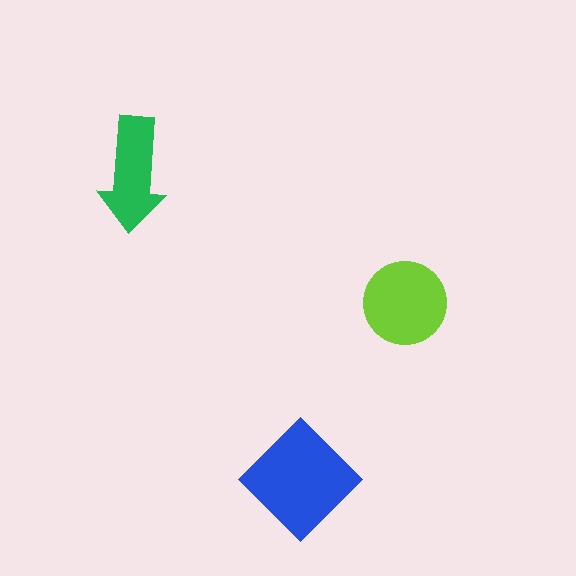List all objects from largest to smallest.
The blue diamond, the lime circle, the green arrow.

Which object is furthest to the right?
The lime circle is rightmost.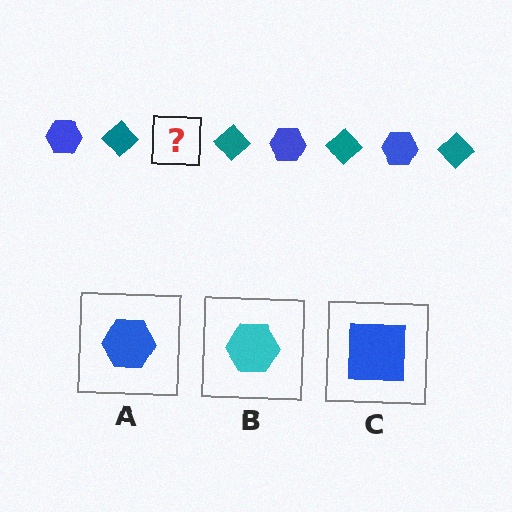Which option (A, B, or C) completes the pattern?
A.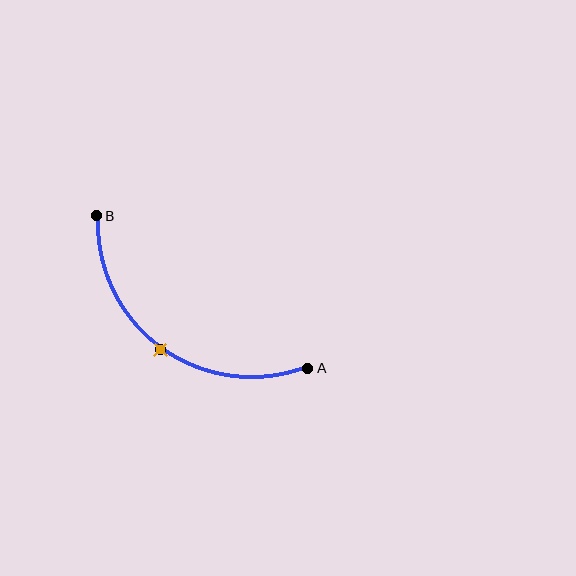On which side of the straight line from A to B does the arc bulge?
The arc bulges below and to the left of the straight line connecting A and B.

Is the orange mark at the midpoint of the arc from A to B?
Yes. The orange mark lies on the arc at equal arc-length from both A and B — it is the arc midpoint.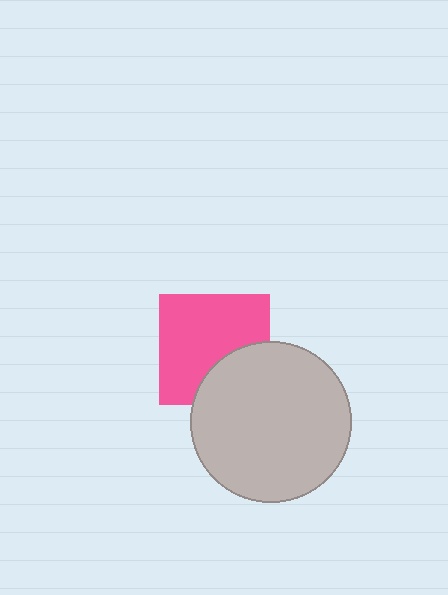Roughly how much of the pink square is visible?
Most of it is visible (roughly 70%).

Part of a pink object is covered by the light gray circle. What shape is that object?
It is a square.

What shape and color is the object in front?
The object in front is a light gray circle.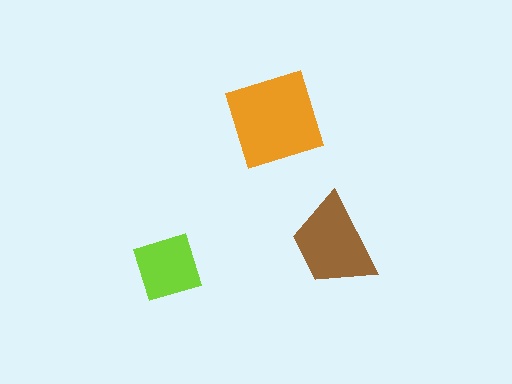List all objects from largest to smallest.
The orange diamond, the brown trapezoid, the lime square.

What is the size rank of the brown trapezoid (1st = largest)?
2nd.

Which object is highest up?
The orange diamond is topmost.